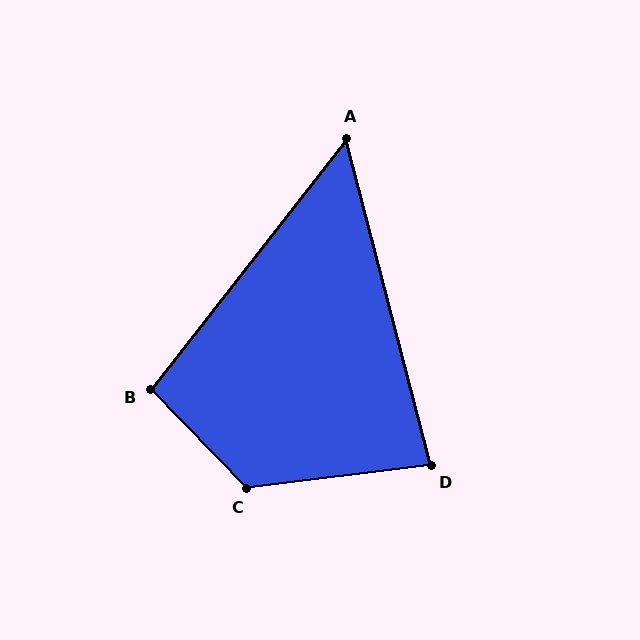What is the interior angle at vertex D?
Approximately 82 degrees (acute).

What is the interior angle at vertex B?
Approximately 98 degrees (obtuse).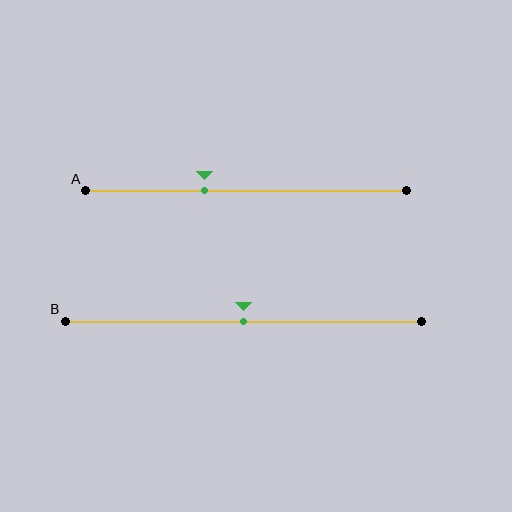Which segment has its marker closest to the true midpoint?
Segment B has its marker closest to the true midpoint.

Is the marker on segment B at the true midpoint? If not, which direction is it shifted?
Yes, the marker on segment B is at the true midpoint.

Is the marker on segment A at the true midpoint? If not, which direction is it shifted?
No, the marker on segment A is shifted to the left by about 13% of the segment length.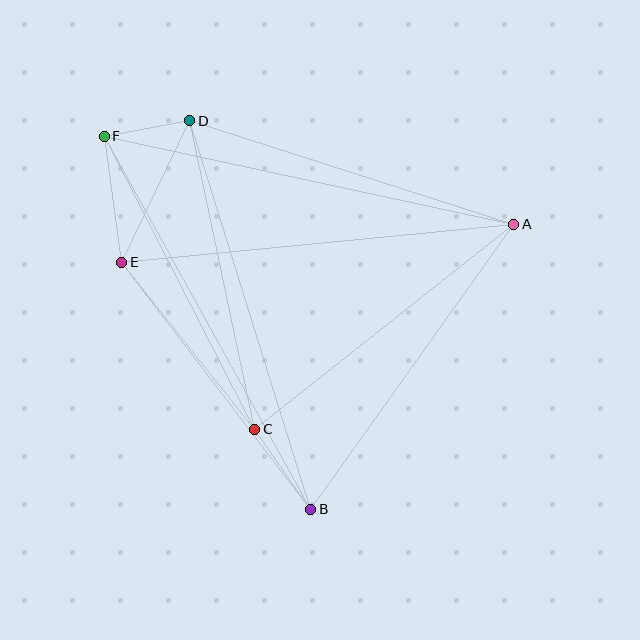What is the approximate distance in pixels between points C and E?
The distance between C and E is approximately 214 pixels.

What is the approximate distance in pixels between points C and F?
The distance between C and F is approximately 329 pixels.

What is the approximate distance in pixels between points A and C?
The distance between A and C is approximately 330 pixels.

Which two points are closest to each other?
Points D and F are closest to each other.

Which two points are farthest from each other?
Points B and F are farthest from each other.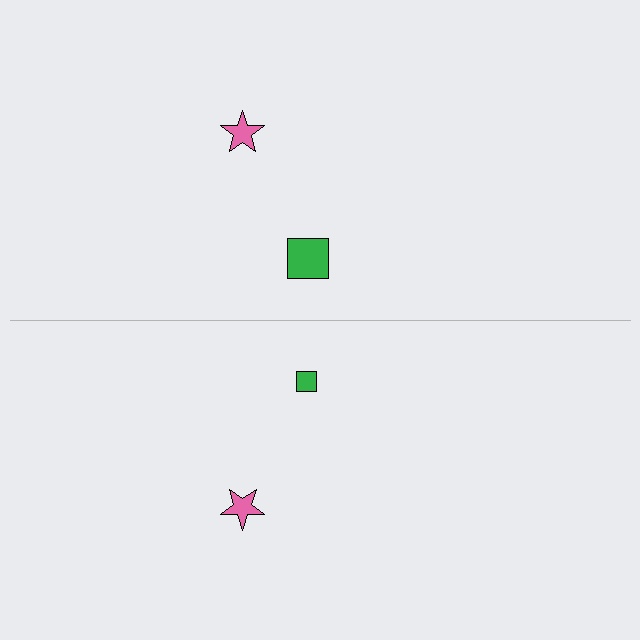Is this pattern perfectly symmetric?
No, the pattern is not perfectly symmetric. The green square on the bottom side has a different size than its mirror counterpart.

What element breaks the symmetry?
The green square on the bottom side has a different size than its mirror counterpart.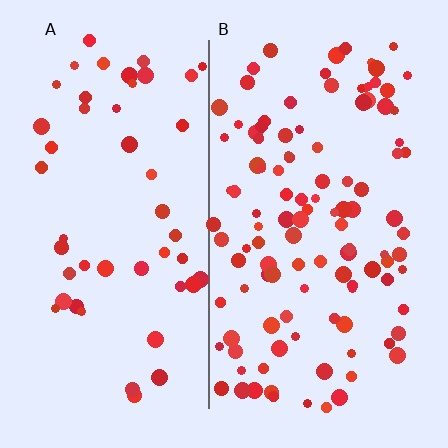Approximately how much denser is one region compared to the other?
Approximately 2.3× — region B over region A.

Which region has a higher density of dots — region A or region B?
B (the right).